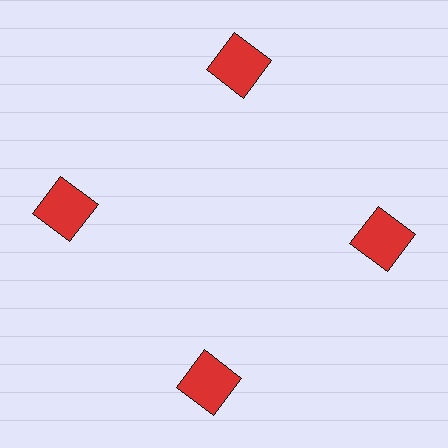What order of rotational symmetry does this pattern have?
This pattern has 4-fold rotational symmetry.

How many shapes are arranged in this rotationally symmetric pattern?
There are 4 shapes, arranged in 4 groups of 1.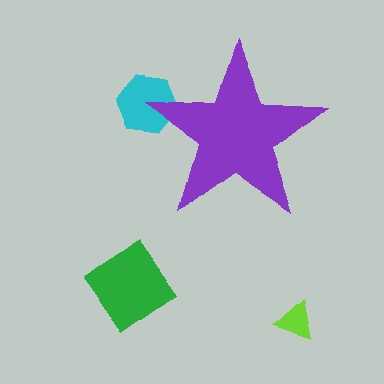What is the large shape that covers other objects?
A purple star.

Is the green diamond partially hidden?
No, the green diamond is fully visible.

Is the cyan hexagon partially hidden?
Yes, the cyan hexagon is partially hidden behind the purple star.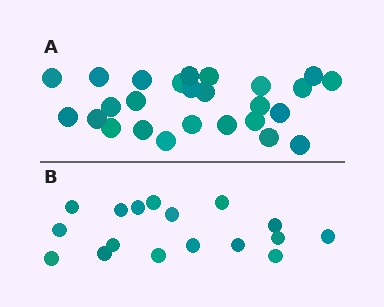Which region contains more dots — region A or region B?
Region A (the top region) has more dots.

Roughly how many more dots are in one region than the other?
Region A has roughly 8 or so more dots than region B.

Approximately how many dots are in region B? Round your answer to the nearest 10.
About 20 dots. (The exact count is 17, which rounds to 20.)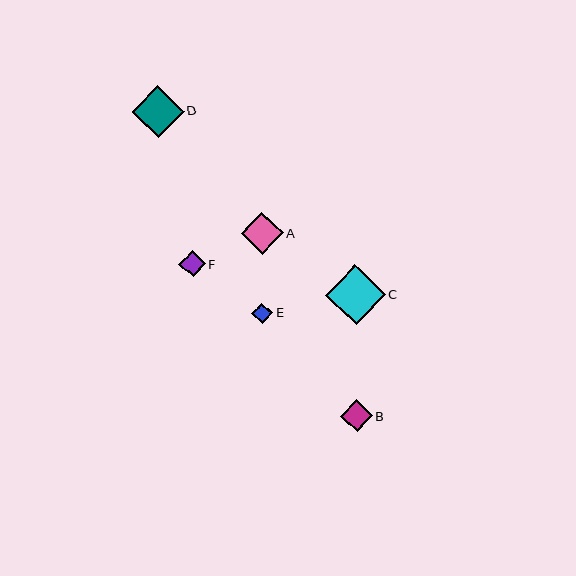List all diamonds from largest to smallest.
From largest to smallest: C, D, A, B, F, E.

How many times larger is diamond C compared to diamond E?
Diamond C is approximately 2.9 times the size of diamond E.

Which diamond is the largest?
Diamond C is the largest with a size of approximately 59 pixels.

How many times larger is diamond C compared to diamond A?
Diamond C is approximately 1.4 times the size of diamond A.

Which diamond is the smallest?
Diamond E is the smallest with a size of approximately 21 pixels.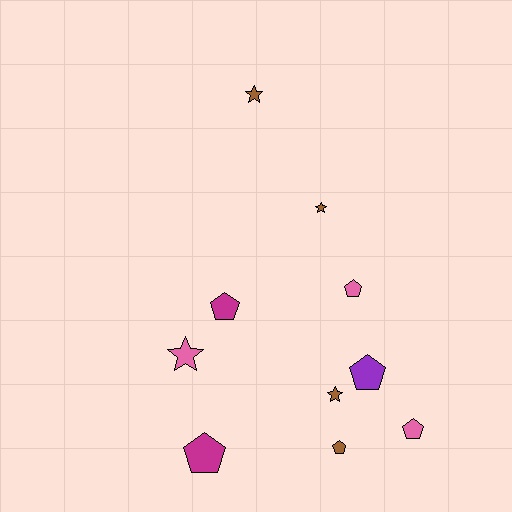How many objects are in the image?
There are 10 objects.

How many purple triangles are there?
There are no purple triangles.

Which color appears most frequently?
Brown, with 4 objects.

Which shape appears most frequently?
Pentagon, with 6 objects.